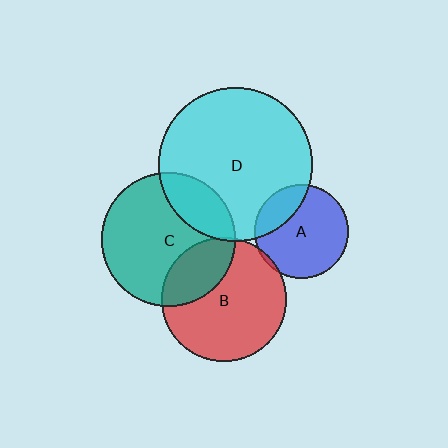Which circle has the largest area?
Circle D (cyan).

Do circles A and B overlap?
Yes.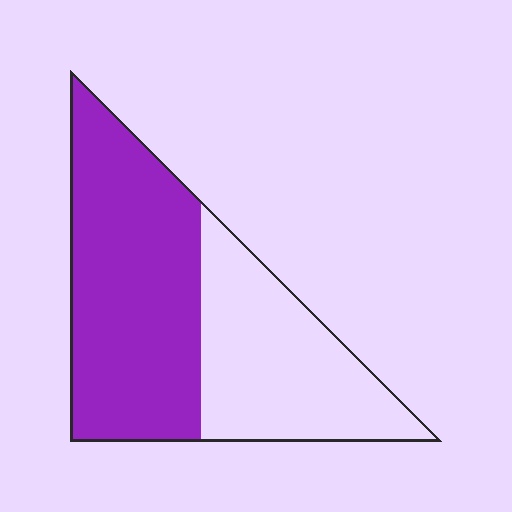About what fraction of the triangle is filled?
About three fifths (3/5).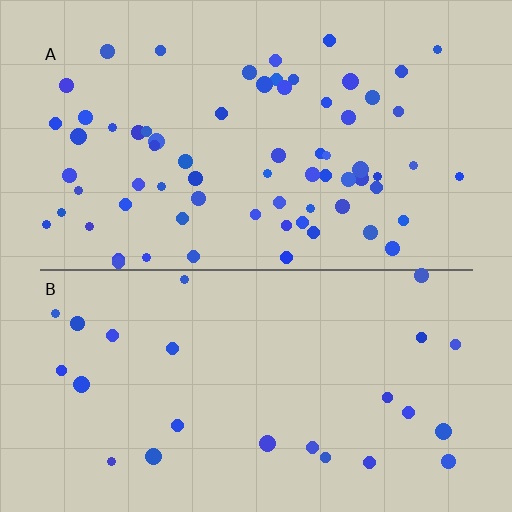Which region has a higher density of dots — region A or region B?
A (the top).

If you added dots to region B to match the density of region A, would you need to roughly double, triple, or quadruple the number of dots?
Approximately triple.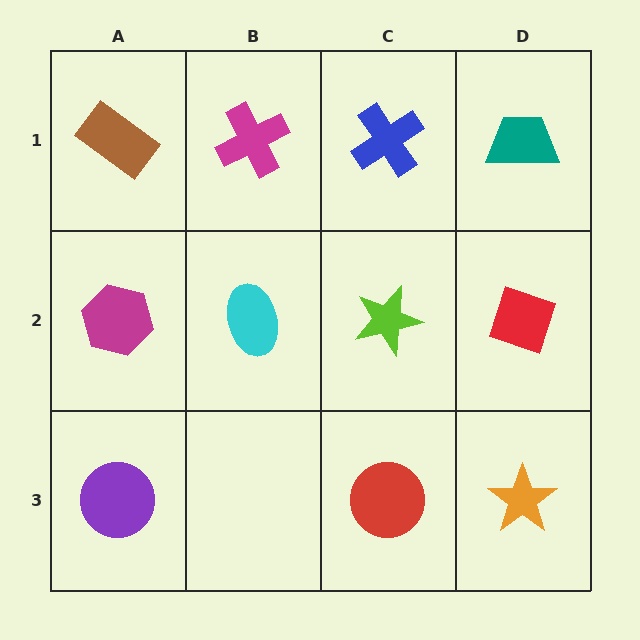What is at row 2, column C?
A lime star.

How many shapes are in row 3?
3 shapes.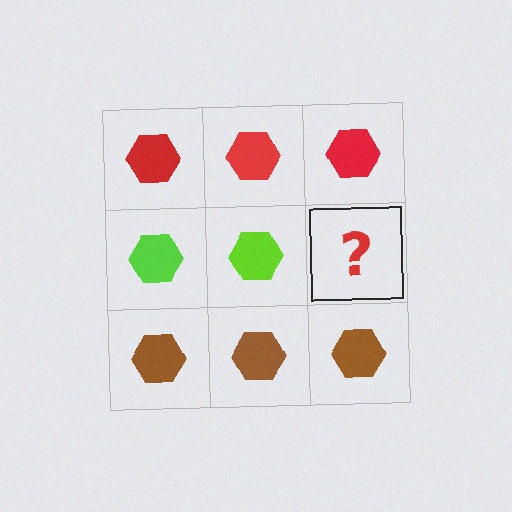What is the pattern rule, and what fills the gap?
The rule is that each row has a consistent color. The gap should be filled with a lime hexagon.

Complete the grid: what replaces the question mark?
The question mark should be replaced with a lime hexagon.